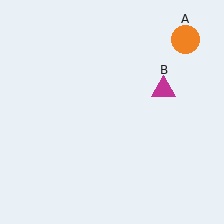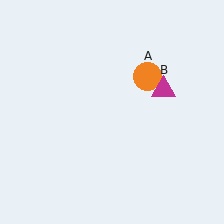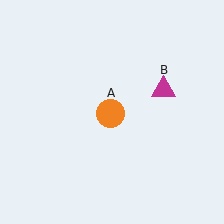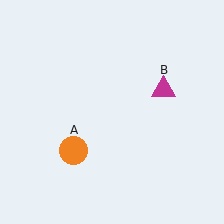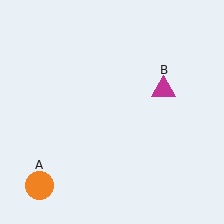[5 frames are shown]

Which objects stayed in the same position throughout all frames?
Magenta triangle (object B) remained stationary.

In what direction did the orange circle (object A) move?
The orange circle (object A) moved down and to the left.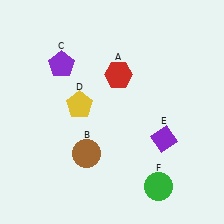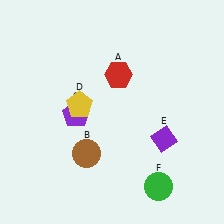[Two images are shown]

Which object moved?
The purple pentagon (C) moved down.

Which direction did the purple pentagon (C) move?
The purple pentagon (C) moved down.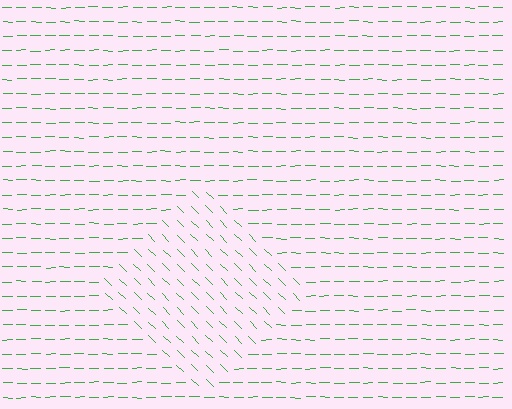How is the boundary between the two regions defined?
The boundary is defined purely by a change in line orientation (approximately 45 degrees difference). All lines are the same color and thickness.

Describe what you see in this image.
The image is filled with small green line segments. A diamond region in the image has lines oriented differently from the surrounding lines, creating a visible texture boundary.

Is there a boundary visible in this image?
Yes, there is a texture boundary formed by a change in line orientation.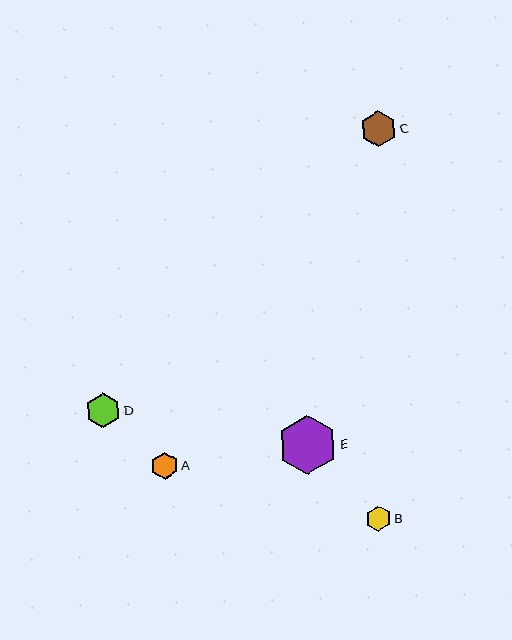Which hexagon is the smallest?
Hexagon B is the smallest with a size of approximately 25 pixels.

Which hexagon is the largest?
Hexagon E is the largest with a size of approximately 59 pixels.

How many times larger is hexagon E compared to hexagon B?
Hexagon E is approximately 2.3 times the size of hexagon B.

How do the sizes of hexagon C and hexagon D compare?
Hexagon C and hexagon D are approximately the same size.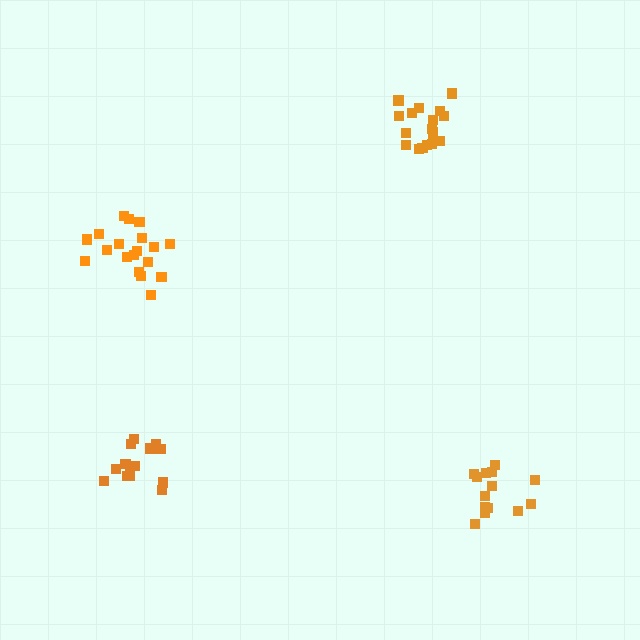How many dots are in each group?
Group 1: 14 dots, Group 2: 19 dots, Group 3: 15 dots, Group 4: 19 dots (67 total).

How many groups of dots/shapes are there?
There are 4 groups.